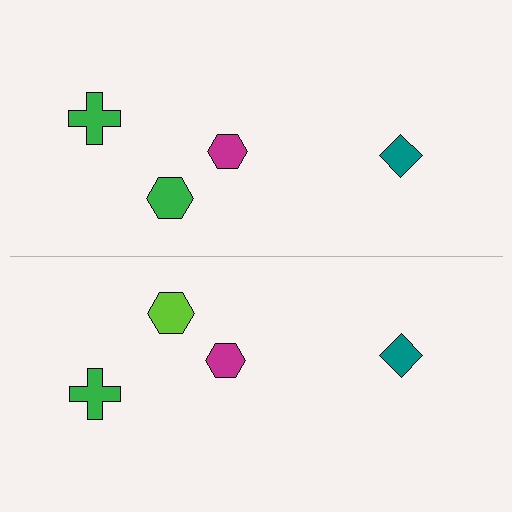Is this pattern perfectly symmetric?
No, the pattern is not perfectly symmetric. The lime hexagon on the bottom side breaks the symmetry — its mirror counterpart is green.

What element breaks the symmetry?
The lime hexagon on the bottom side breaks the symmetry — its mirror counterpart is green.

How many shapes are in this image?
There are 8 shapes in this image.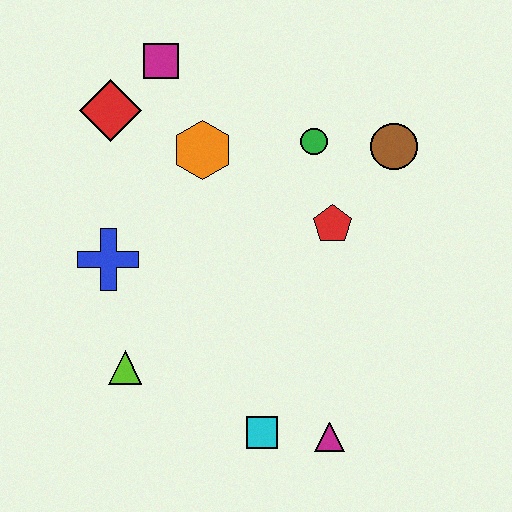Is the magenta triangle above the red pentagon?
No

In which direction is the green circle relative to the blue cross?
The green circle is to the right of the blue cross.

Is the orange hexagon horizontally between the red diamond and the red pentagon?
Yes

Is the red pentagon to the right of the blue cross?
Yes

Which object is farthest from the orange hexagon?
The magenta triangle is farthest from the orange hexagon.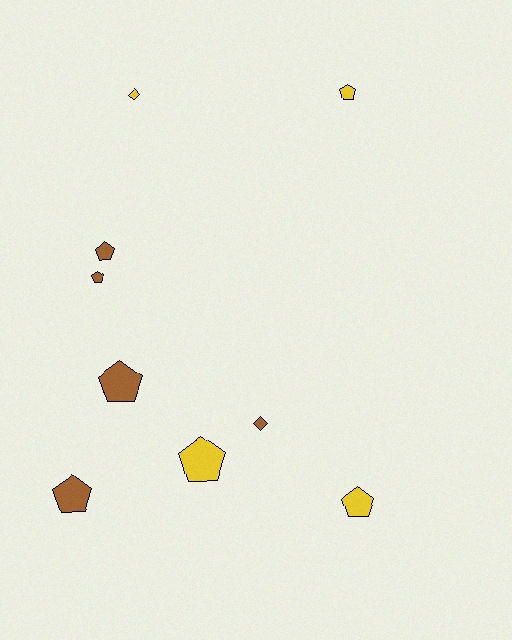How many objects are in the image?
There are 9 objects.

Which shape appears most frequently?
Pentagon, with 7 objects.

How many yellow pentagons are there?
There are 3 yellow pentagons.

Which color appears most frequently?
Brown, with 5 objects.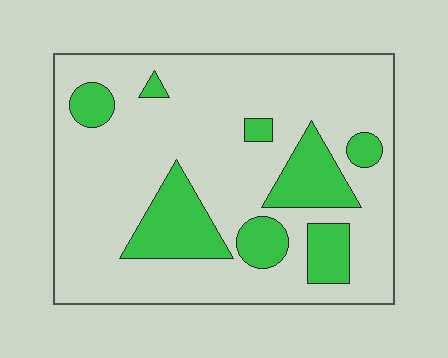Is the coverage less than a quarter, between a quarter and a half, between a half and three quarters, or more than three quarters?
Less than a quarter.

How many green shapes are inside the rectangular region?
8.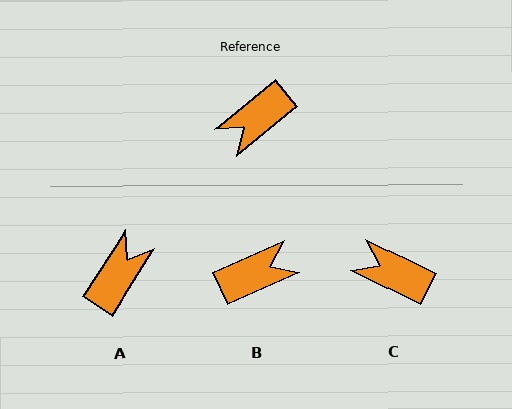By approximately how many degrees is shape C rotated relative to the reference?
Approximately 66 degrees clockwise.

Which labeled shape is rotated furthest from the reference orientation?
B, about 165 degrees away.